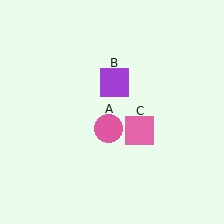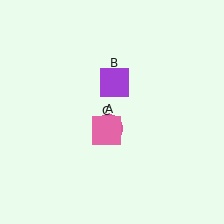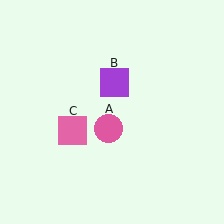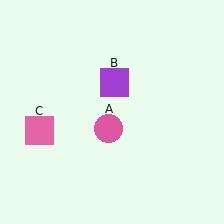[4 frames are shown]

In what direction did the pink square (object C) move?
The pink square (object C) moved left.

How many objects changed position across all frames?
1 object changed position: pink square (object C).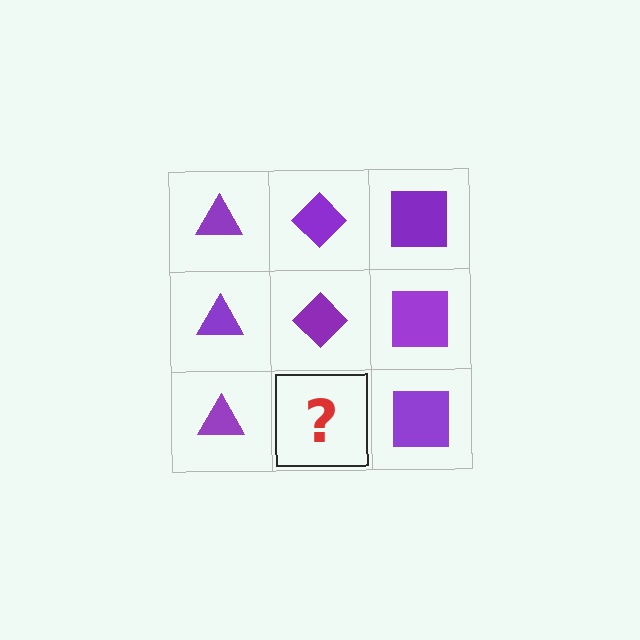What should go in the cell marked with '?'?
The missing cell should contain a purple diamond.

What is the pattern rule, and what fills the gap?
The rule is that each column has a consistent shape. The gap should be filled with a purple diamond.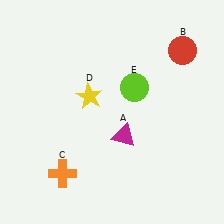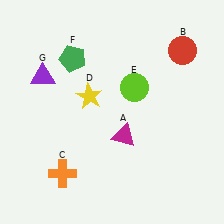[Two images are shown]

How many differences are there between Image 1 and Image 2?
There are 2 differences between the two images.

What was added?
A green pentagon (F), a purple triangle (G) were added in Image 2.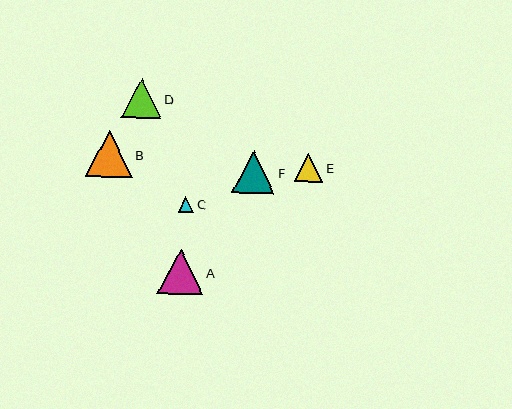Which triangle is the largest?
Triangle B is the largest with a size of approximately 47 pixels.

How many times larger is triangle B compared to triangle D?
Triangle B is approximately 1.2 times the size of triangle D.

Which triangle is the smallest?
Triangle C is the smallest with a size of approximately 16 pixels.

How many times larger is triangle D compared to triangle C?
Triangle D is approximately 2.5 times the size of triangle C.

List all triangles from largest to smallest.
From largest to smallest: B, A, F, D, E, C.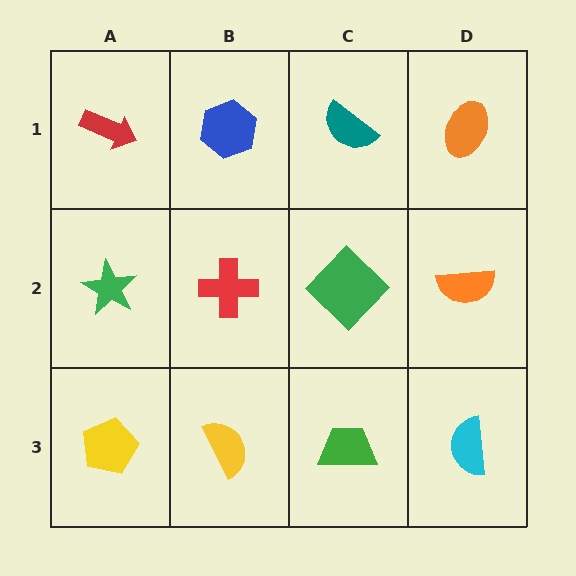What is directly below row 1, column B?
A red cross.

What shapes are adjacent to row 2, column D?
An orange ellipse (row 1, column D), a cyan semicircle (row 3, column D), a green diamond (row 2, column C).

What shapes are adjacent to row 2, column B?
A blue hexagon (row 1, column B), a yellow semicircle (row 3, column B), a green star (row 2, column A), a green diamond (row 2, column C).